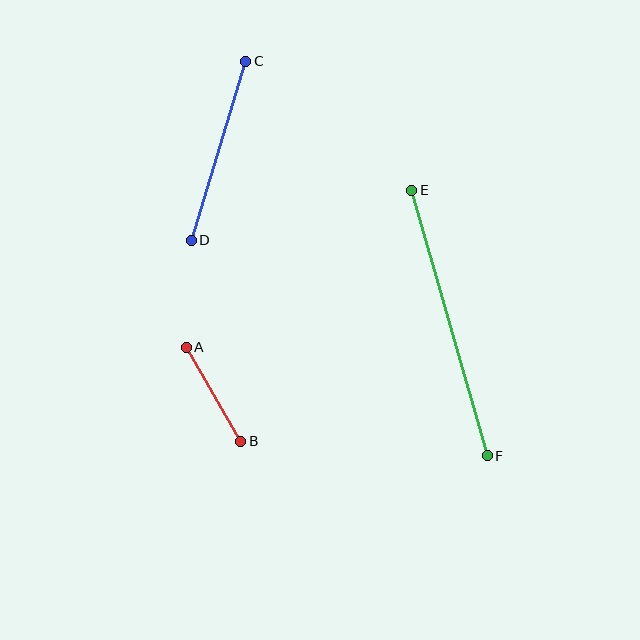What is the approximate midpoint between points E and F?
The midpoint is at approximately (449, 323) pixels.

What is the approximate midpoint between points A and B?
The midpoint is at approximately (214, 394) pixels.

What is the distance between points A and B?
The distance is approximately 109 pixels.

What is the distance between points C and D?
The distance is approximately 187 pixels.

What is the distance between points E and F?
The distance is approximately 276 pixels.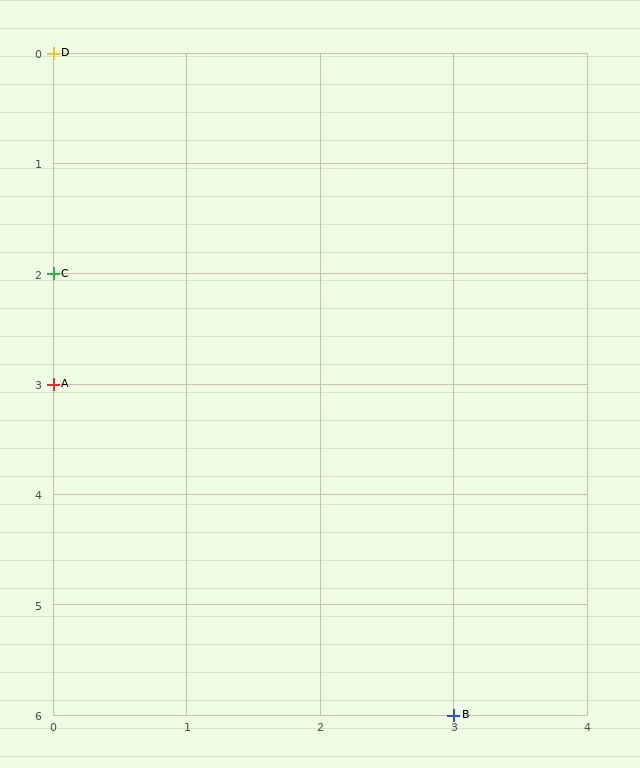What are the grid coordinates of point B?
Point B is at grid coordinates (3, 6).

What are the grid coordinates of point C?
Point C is at grid coordinates (0, 2).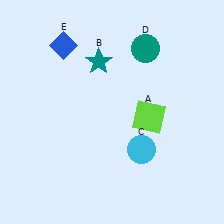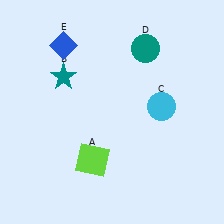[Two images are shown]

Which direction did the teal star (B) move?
The teal star (B) moved left.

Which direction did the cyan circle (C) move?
The cyan circle (C) moved up.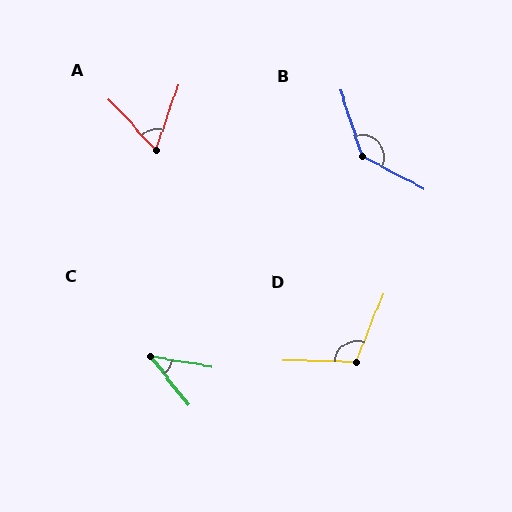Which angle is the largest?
B, at approximately 136 degrees.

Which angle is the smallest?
C, at approximately 43 degrees.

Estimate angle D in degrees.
Approximately 111 degrees.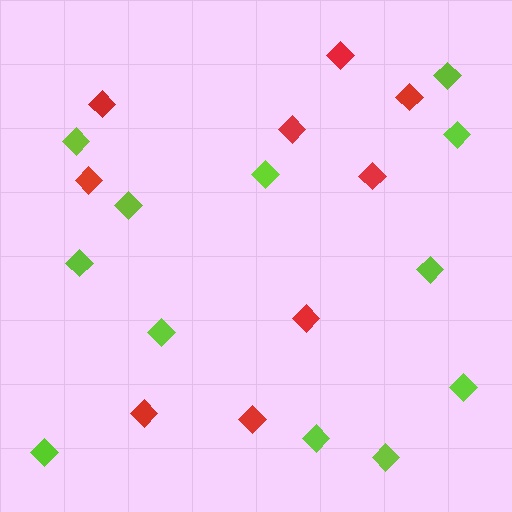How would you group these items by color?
There are 2 groups: one group of lime diamonds (12) and one group of red diamonds (9).